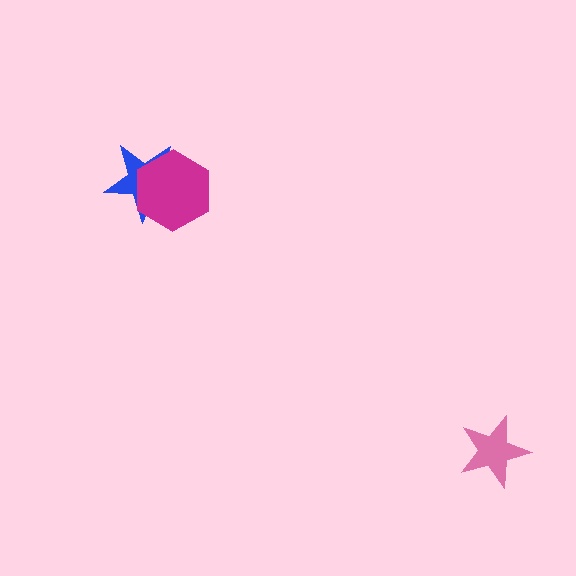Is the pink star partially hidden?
No, no other shape covers it.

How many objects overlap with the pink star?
0 objects overlap with the pink star.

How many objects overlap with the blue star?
1 object overlaps with the blue star.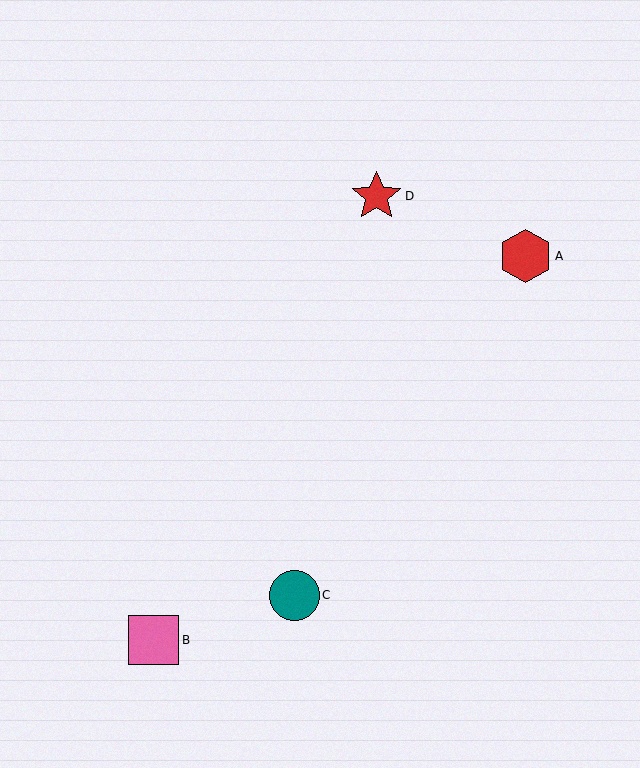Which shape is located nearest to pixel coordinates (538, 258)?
The red hexagon (labeled A) at (526, 256) is nearest to that location.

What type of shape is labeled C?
Shape C is a teal circle.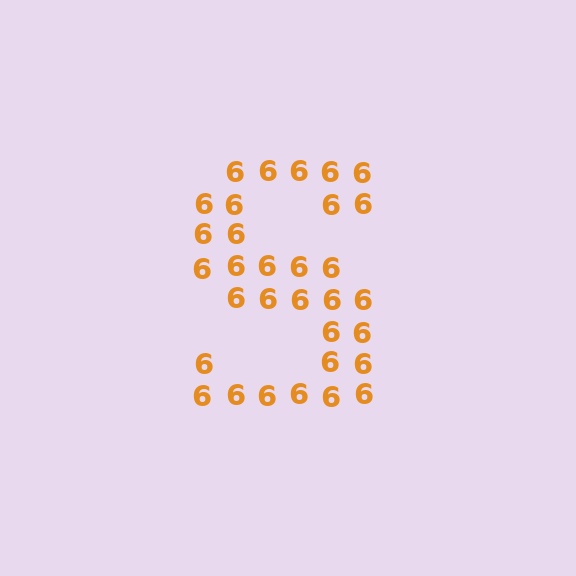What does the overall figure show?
The overall figure shows the letter S.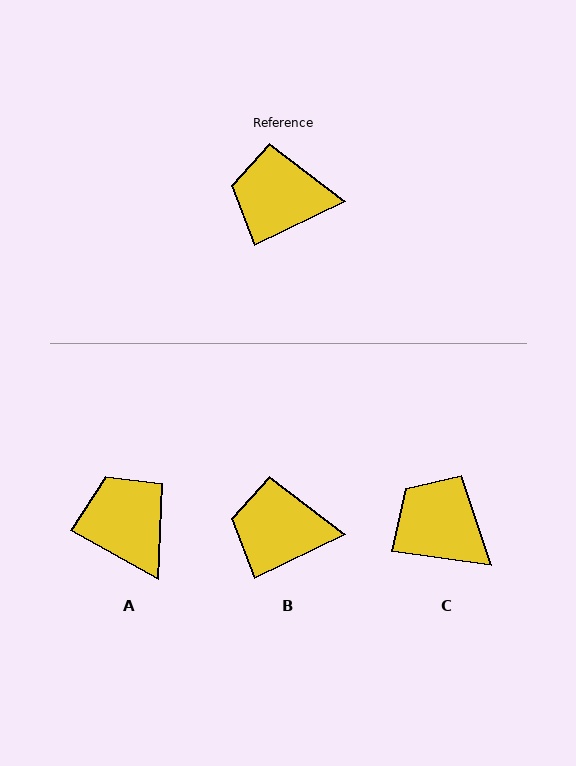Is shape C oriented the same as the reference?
No, it is off by about 34 degrees.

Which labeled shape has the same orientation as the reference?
B.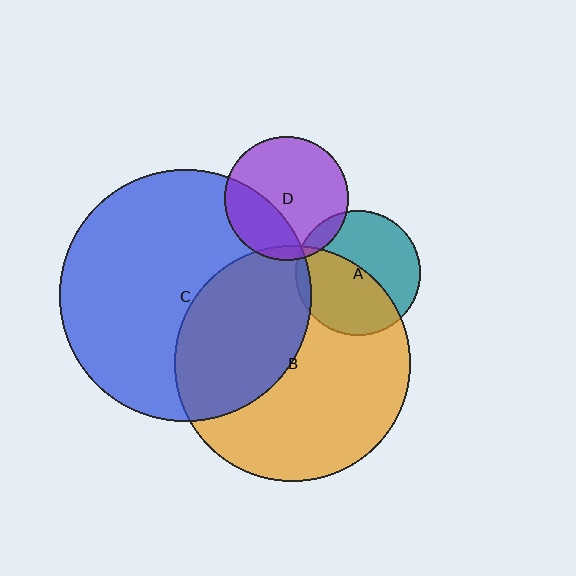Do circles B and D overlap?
Yes.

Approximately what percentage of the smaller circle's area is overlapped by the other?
Approximately 5%.